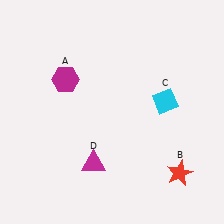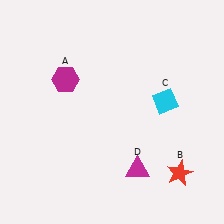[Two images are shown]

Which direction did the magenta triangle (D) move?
The magenta triangle (D) moved right.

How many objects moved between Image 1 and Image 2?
1 object moved between the two images.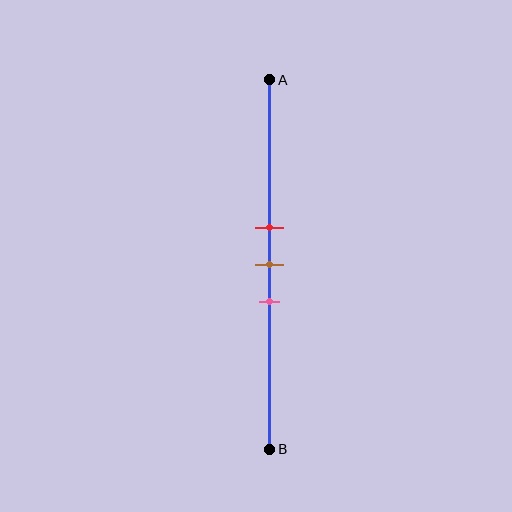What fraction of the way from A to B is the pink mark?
The pink mark is approximately 60% (0.6) of the way from A to B.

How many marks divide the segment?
There are 3 marks dividing the segment.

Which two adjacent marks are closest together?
The red and brown marks are the closest adjacent pair.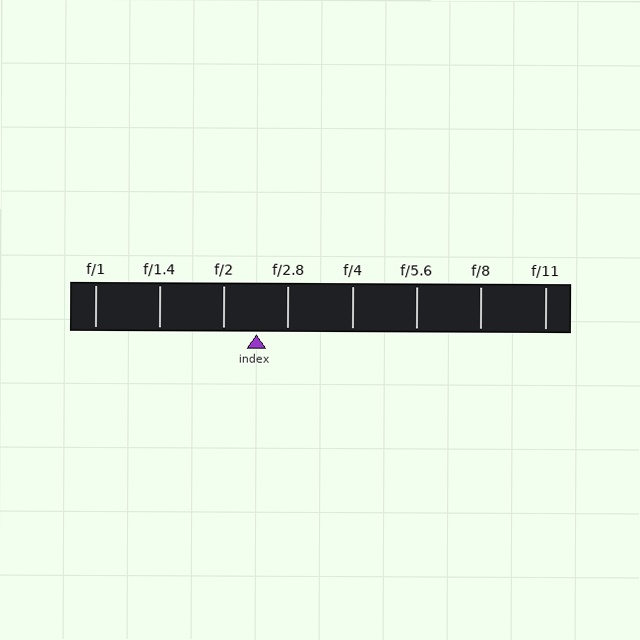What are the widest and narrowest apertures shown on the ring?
The widest aperture shown is f/1 and the narrowest is f/11.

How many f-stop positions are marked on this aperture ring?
There are 8 f-stop positions marked.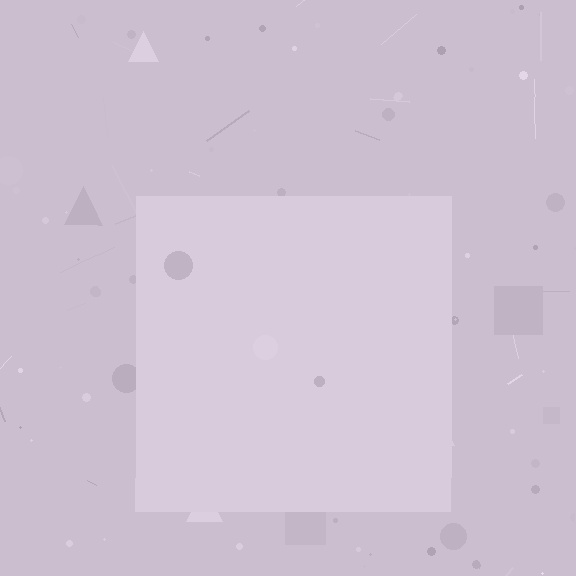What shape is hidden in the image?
A square is hidden in the image.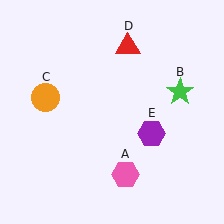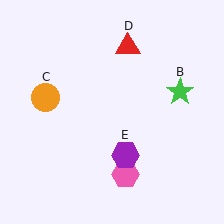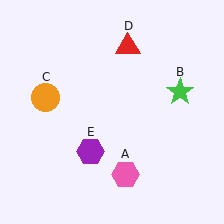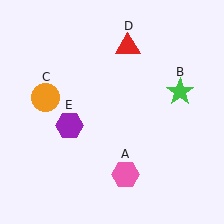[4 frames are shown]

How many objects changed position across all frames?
1 object changed position: purple hexagon (object E).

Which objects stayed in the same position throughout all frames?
Pink hexagon (object A) and green star (object B) and orange circle (object C) and red triangle (object D) remained stationary.